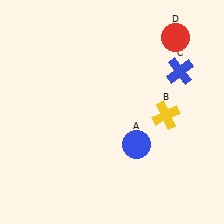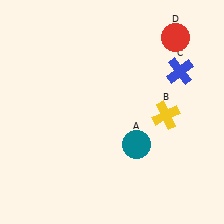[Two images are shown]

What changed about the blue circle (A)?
In Image 1, A is blue. In Image 2, it changed to teal.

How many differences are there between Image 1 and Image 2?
There is 1 difference between the two images.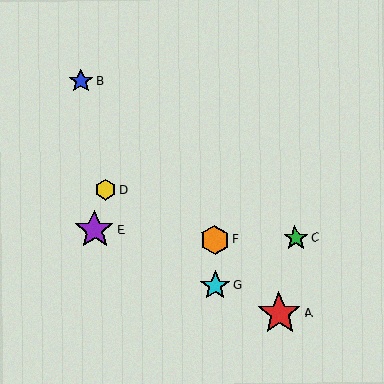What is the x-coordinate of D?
Object D is at x≈105.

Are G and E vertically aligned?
No, G is at x≈215 and E is at x≈94.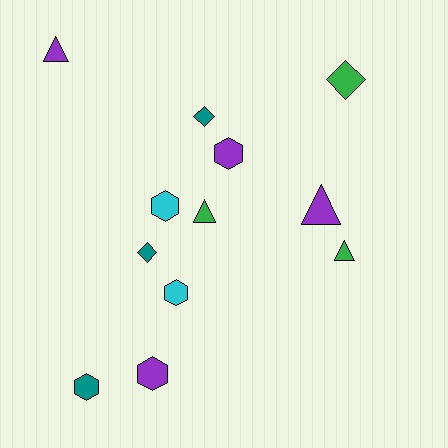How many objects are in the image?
There are 12 objects.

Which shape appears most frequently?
Hexagon, with 5 objects.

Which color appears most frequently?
Purple, with 4 objects.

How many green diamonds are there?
There is 1 green diamond.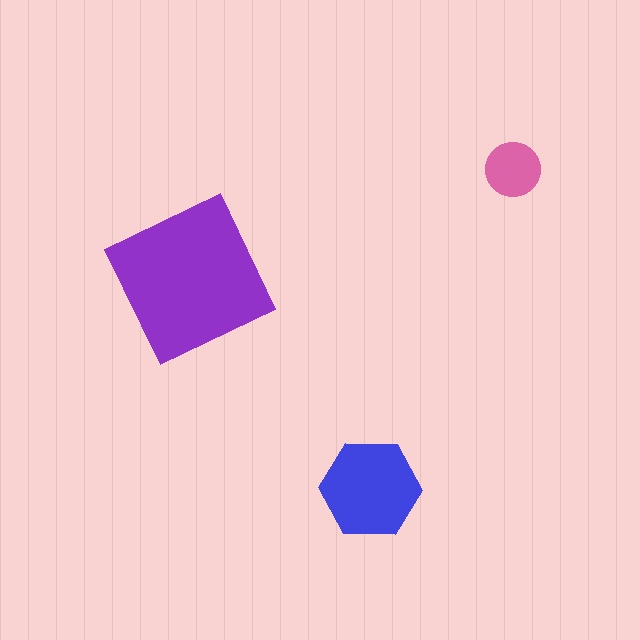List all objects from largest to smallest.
The purple square, the blue hexagon, the pink circle.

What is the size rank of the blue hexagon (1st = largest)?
2nd.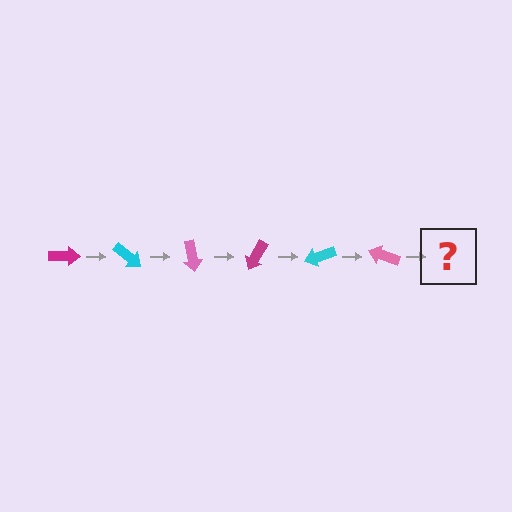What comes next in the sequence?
The next element should be a magenta arrow, rotated 240 degrees from the start.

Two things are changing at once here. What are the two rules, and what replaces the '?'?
The two rules are that it rotates 40 degrees each step and the color cycles through magenta, cyan, and pink. The '?' should be a magenta arrow, rotated 240 degrees from the start.